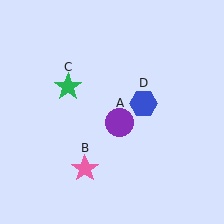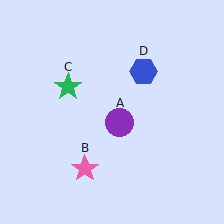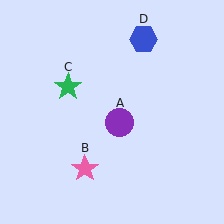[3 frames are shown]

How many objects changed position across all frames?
1 object changed position: blue hexagon (object D).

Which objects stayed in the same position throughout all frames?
Purple circle (object A) and pink star (object B) and green star (object C) remained stationary.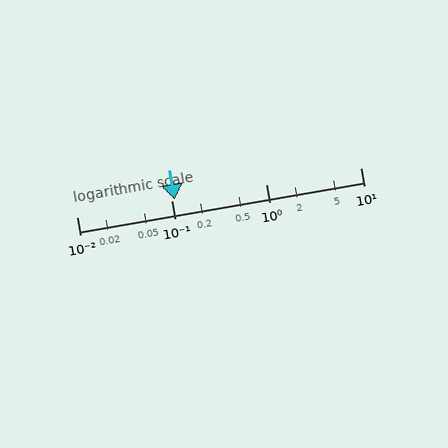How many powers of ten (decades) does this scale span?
The scale spans 3 decades, from 0.01 to 10.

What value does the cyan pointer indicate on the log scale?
The pointer indicates approximately 0.11.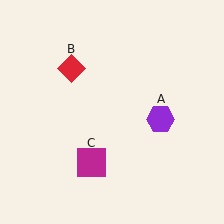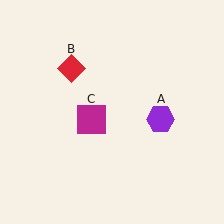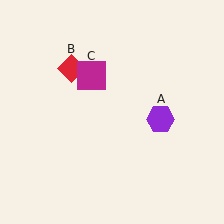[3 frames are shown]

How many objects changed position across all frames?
1 object changed position: magenta square (object C).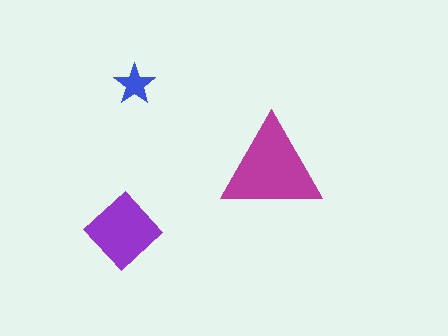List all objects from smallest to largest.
The blue star, the purple diamond, the magenta triangle.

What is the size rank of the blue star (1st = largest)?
3rd.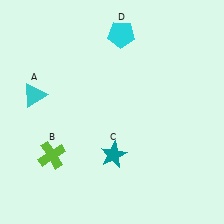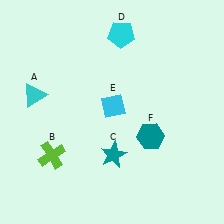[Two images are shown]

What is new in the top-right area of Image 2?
A cyan diamond (E) was added in the top-right area of Image 2.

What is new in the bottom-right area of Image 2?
A teal hexagon (F) was added in the bottom-right area of Image 2.